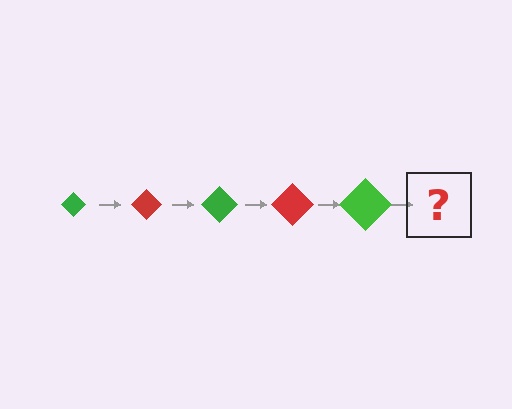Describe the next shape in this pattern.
It should be a red diamond, larger than the previous one.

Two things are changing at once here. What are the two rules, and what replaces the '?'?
The two rules are that the diamond grows larger each step and the color cycles through green and red. The '?' should be a red diamond, larger than the previous one.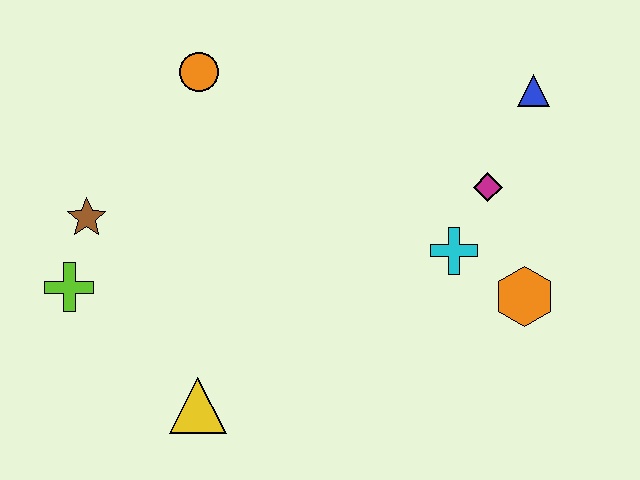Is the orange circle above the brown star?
Yes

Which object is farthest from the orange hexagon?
The lime cross is farthest from the orange hexagon.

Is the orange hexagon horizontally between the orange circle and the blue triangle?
Yes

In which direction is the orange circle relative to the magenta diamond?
The orange circle is to the left of the magenta diamond.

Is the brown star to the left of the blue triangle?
Yes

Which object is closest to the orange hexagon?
The cyan cross is closest to the orange hexagon.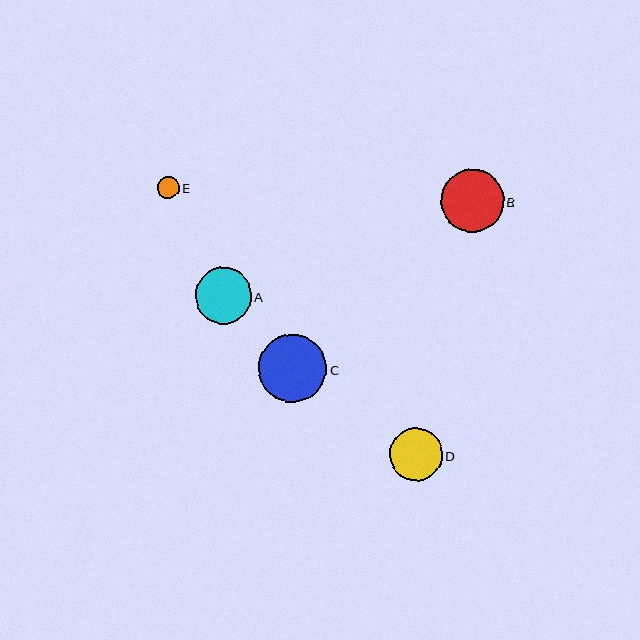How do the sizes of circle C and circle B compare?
Circle C and circle B are approximately the same size.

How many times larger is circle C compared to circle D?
Circle C is approximately 1.3 times the size of circle D.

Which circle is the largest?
Circle C is the largest with a size of approximately 68 pixels.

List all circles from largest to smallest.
From largest to smallest: C, B, A, D, E.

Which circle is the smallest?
Circle E is the smallest with a size of approximately 22 pixels.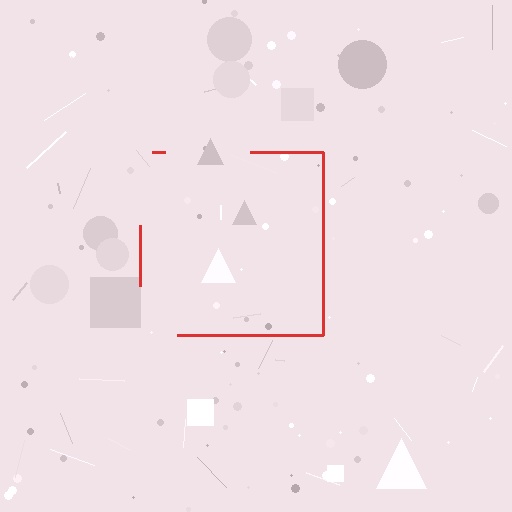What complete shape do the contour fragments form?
The contour fragments form a square.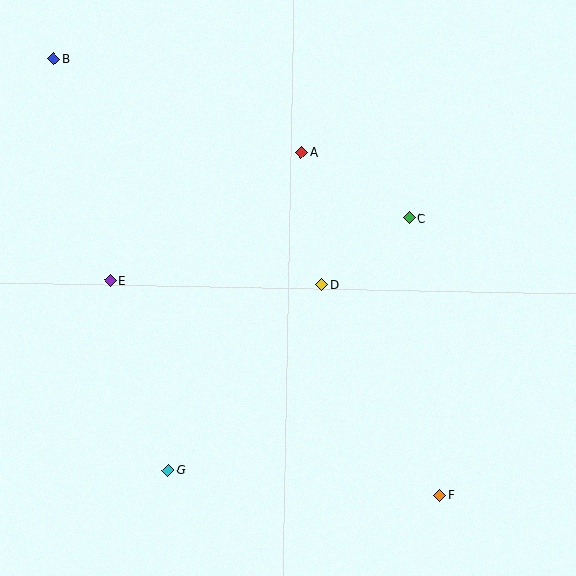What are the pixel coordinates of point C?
Point C is at (409, 218).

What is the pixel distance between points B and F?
The distance between B and F is 582 pixels.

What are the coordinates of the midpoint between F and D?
The midpoint between F and D is at (381, 390).